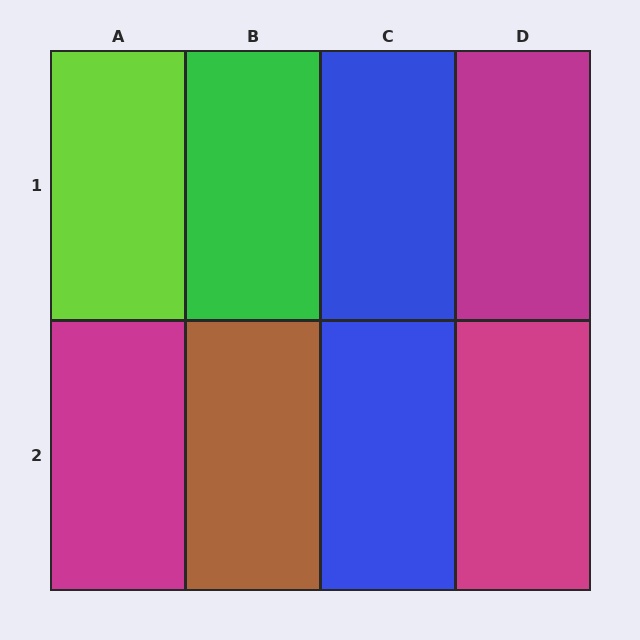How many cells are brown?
1 cell is brown.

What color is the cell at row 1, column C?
Blue.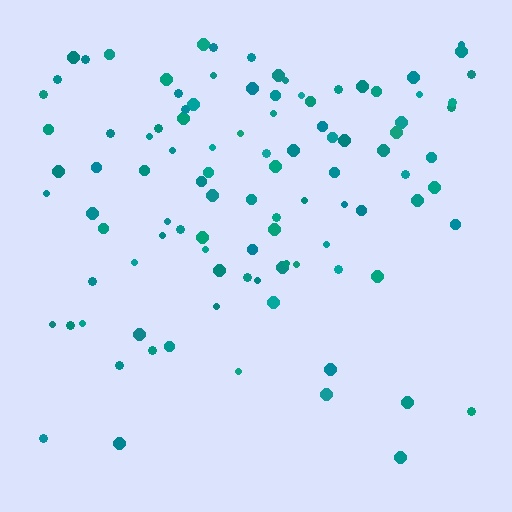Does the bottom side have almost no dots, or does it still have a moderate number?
Still a moderate number, just noticeably fewer than the top.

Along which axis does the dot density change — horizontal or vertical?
Vertical.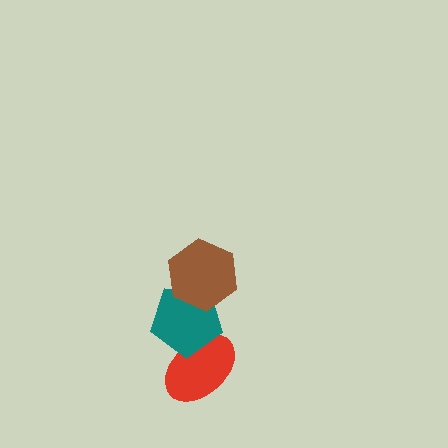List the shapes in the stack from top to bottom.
From top to bottom: the brown hexagon, the teal pentagon, the red ellipse.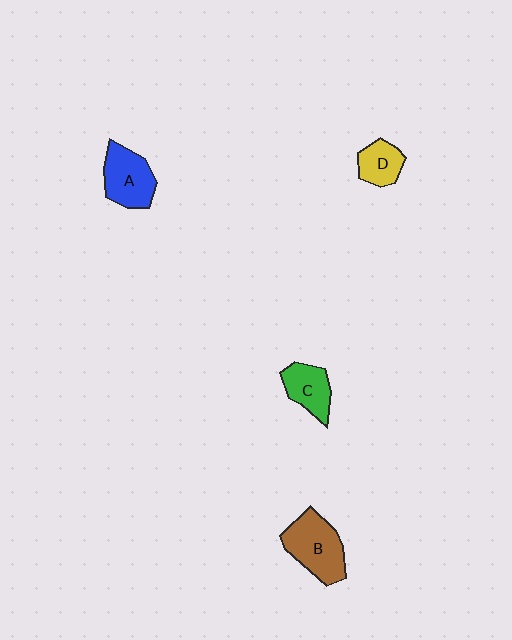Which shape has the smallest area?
Shape D (yellow).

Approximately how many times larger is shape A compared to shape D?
Approximately 1.5 times.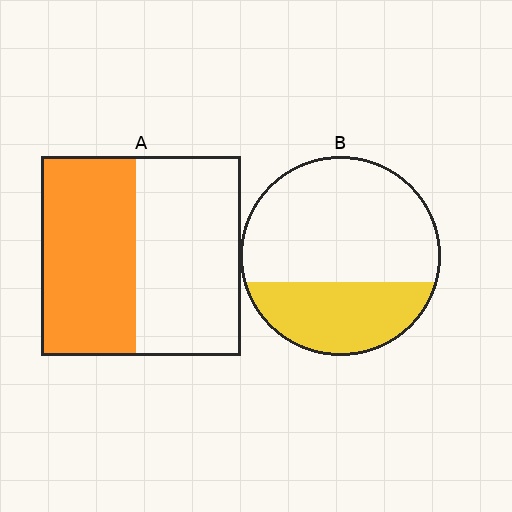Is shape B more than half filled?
No.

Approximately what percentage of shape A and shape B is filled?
A is approximately 50% and B is approximately 35%.